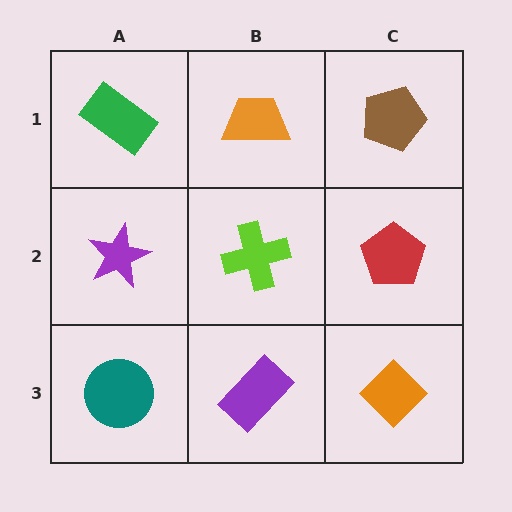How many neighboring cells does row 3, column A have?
2.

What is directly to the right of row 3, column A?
A purple rectangle.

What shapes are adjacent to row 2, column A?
A green rectangle (row 1, column A), a teal circle (row 3, column A), a lime cross (row 2, column B).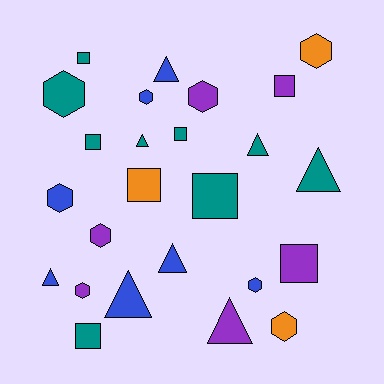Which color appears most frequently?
Teal, with 9 objects.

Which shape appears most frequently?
Hexagon, with 9 objects.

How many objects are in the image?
There are 25 objects.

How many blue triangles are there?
There are 4 blue triangles.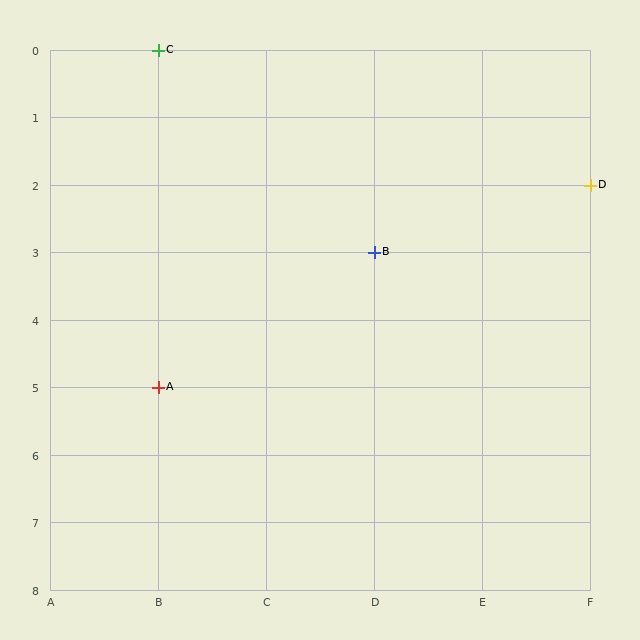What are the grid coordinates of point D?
Point D is at grid coordinates (F, 2).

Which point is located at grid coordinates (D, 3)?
Point B is at (D, 3).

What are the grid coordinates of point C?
Point C is at grid coordinates (B, 0).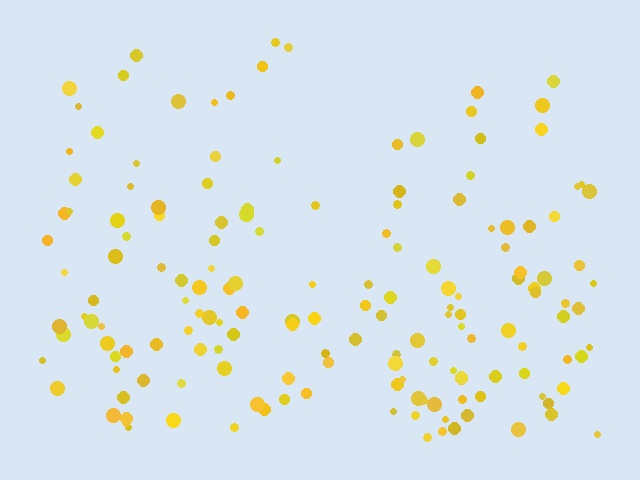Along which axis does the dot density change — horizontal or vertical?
Vertical.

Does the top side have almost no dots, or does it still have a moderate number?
Still a moderate number, just noticeably fewer than the bottom.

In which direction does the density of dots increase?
From top to bottom, with the bottom side densest.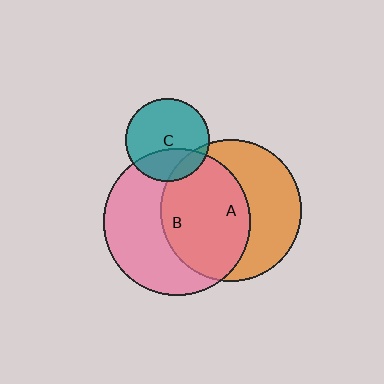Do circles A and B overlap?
Yes.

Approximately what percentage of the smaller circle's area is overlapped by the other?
Approximately 55%.